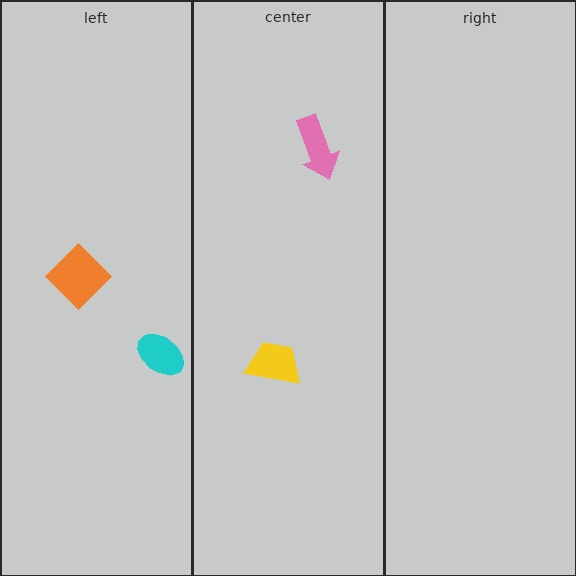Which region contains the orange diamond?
The left region.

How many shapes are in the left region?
2.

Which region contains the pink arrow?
The center region.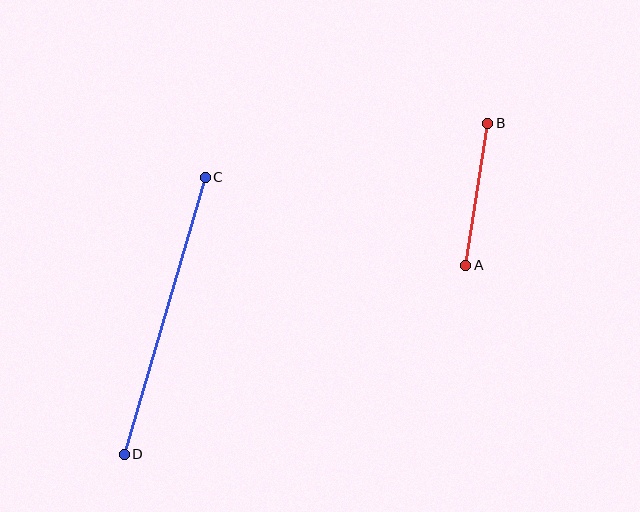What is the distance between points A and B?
The distance is approximately 144 pixels.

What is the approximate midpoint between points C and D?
The midpoint is at approximately (165, 316) pixels.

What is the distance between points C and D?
The distance is approximately 289 pixels.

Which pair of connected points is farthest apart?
Points C and D are farthest apart.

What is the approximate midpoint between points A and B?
The midpoint is at approximately (477, 194) pixels.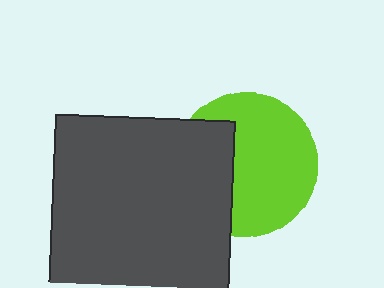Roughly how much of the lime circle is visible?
About half of it is visible (roughly 65%).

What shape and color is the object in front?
The object in front is a dark gray rectangle.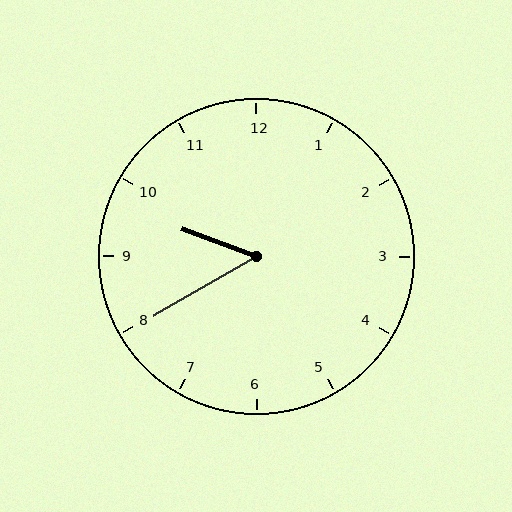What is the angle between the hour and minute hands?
Approximately 50 degrees.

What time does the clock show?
9:40.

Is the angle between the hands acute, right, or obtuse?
It is acute.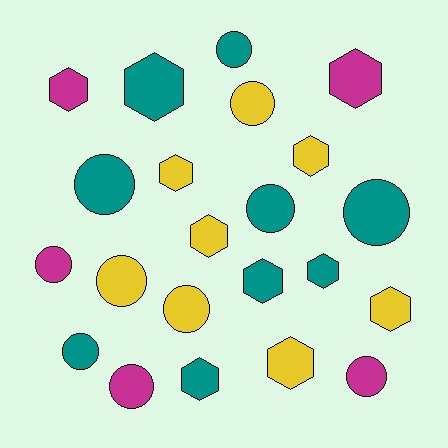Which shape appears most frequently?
Circle, with 11 objects.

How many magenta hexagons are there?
There are 2 magenta hexagons.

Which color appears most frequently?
Teal, with 9 objects.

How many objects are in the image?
There are 22 objects.